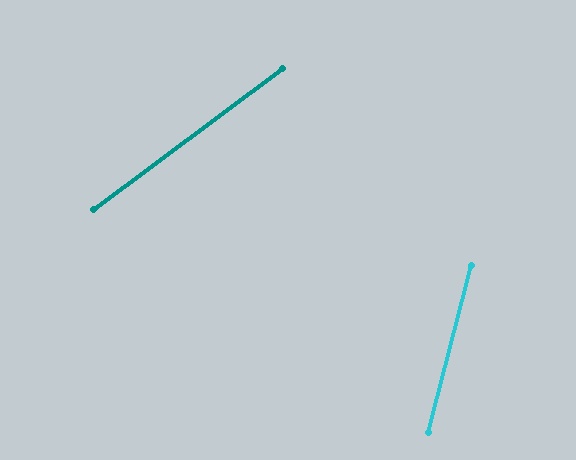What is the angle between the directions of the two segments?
Approximately 39 degrees.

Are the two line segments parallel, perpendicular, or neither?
Neither parallel nor perpendicular — they differ by about 39°.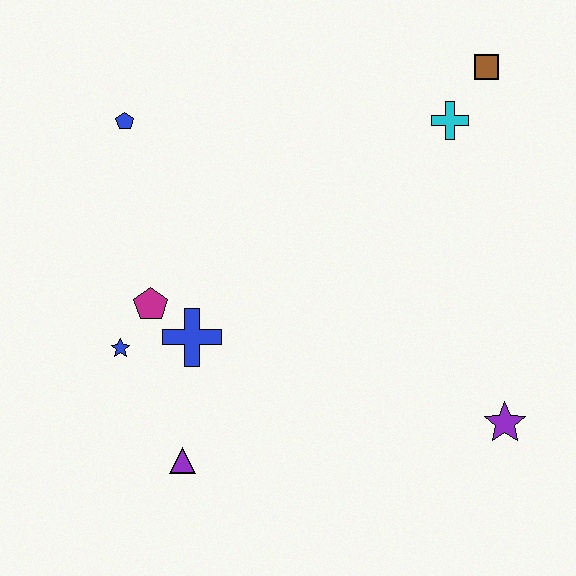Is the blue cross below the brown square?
Yes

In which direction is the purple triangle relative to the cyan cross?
The purple triangle is below the cyan cross.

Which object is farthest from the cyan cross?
The purple triangle is farthest from the cyan cross.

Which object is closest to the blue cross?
The magenta pentagon is closest to the blue cross.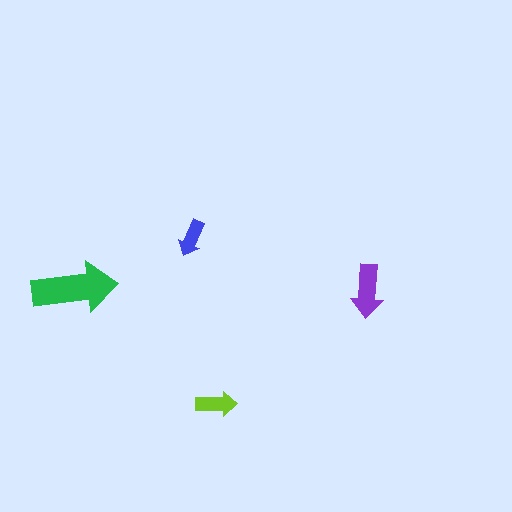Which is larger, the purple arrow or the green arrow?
The green one.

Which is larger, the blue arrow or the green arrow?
The green one.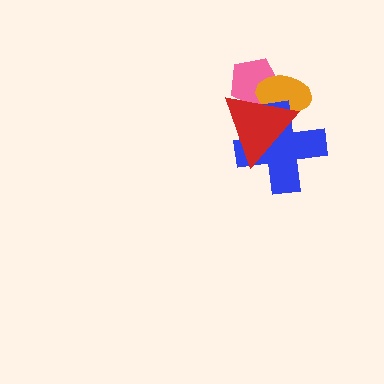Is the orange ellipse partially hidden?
Yes, it is partially covered by another shape.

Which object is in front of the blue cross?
The red triangle is in front of the blue cross.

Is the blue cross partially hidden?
Yes, it is partially covered by another shape.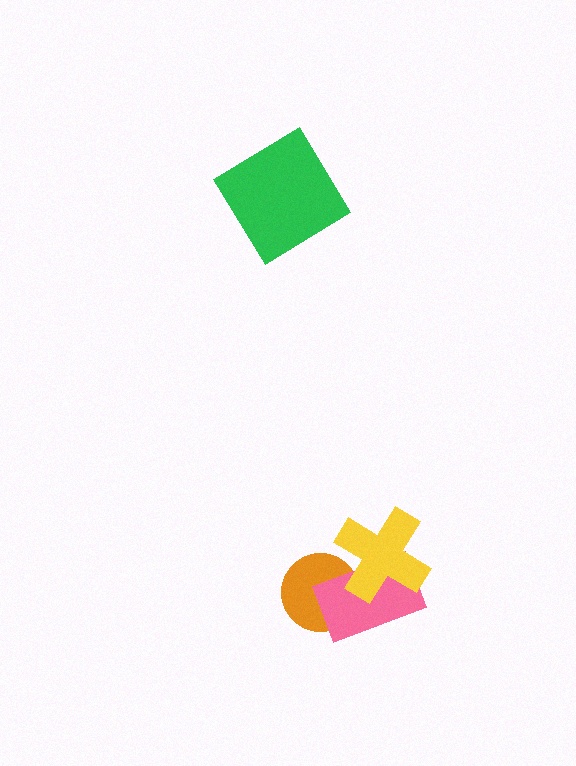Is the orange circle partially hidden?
Yes, it is partially covered by another shape.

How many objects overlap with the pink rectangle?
2 objects overlap with the pink rectangle.